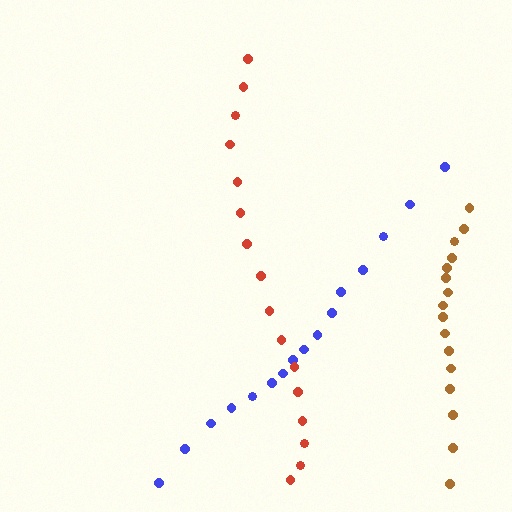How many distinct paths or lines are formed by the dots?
There are 3 distinct paths.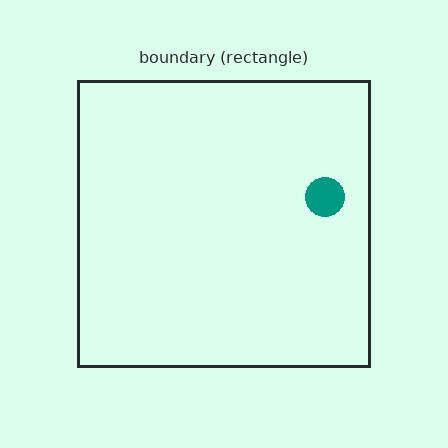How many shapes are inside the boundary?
1 inside, 0 outside.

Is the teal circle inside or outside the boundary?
Inside.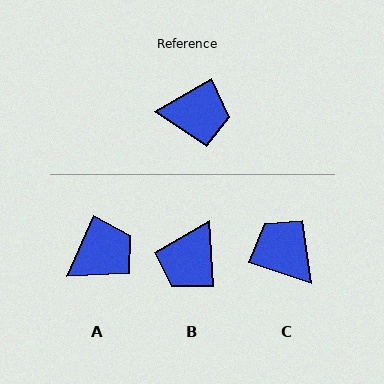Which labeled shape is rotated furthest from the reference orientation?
C, about 132 degrees away.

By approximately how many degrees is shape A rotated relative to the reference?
Approximately 37 degrees counter-clockwise.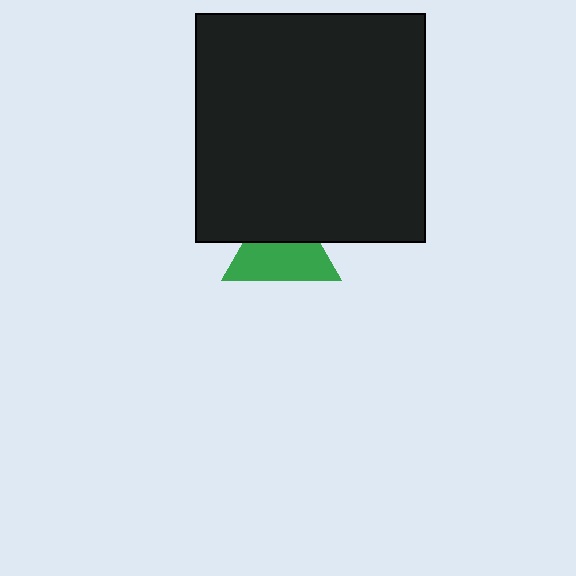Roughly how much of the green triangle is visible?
About half of it is visible (roughly 59%).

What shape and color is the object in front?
The object in front is a black square.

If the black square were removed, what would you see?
You would see the complete green triangle.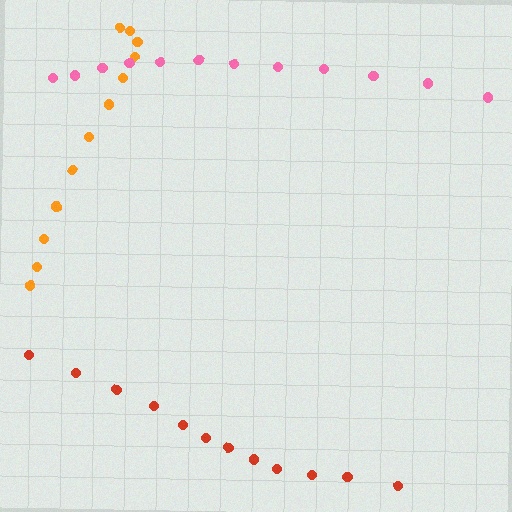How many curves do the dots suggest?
There are 3 distinct paths.